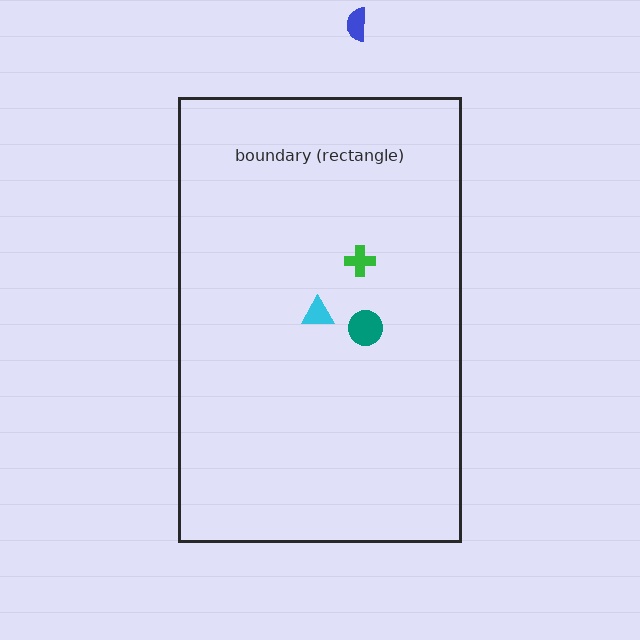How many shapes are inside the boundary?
3 inside, 1 outside.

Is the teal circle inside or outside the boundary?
Inside.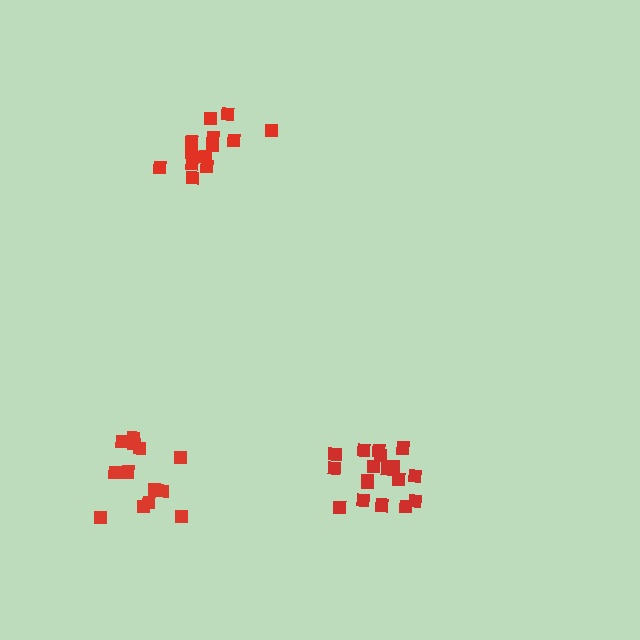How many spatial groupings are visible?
There are 3 spatial groupings.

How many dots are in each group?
Group 1: 14 dots, Group 2: 13 dots, Group 3: 18 dots (45 total).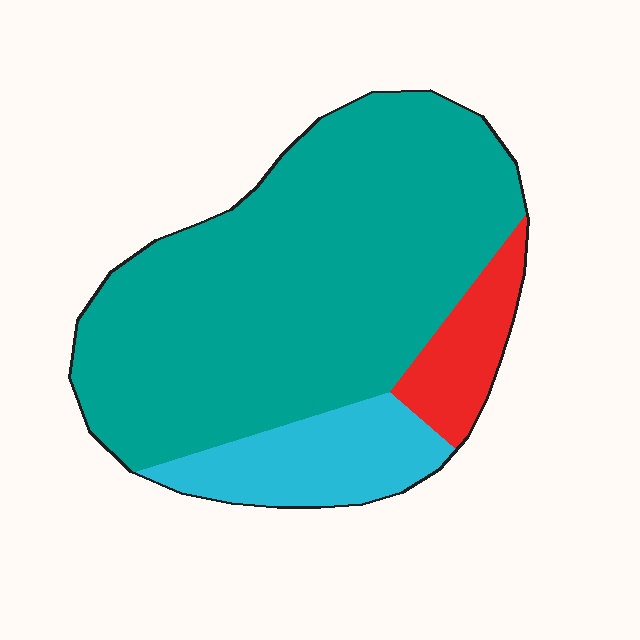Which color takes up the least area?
Red, at roughly 10%.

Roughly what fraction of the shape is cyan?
Cyan takes up about one sixth (1/6) of the shape.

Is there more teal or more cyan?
Teal.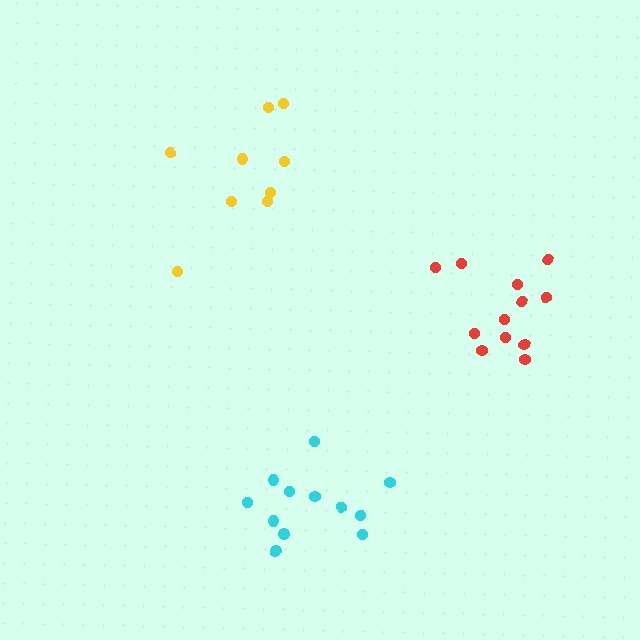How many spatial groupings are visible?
There are 3 spatial groupings.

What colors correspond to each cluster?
The clusters are colored: cyan, yellow, red.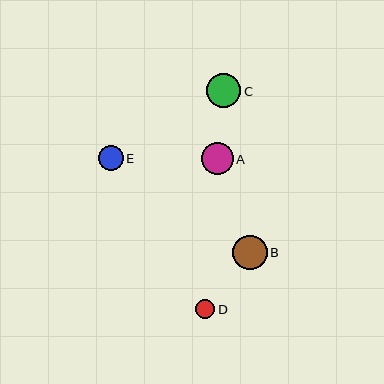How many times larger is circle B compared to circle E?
Circle B is approximately 1.4 times the size of circle E.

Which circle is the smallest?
Circle D is the smallest with a size of approximately 19 pixels.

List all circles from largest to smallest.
From largest to smallest: B, C, A, E, D.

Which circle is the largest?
Circle B is the largest with a size of approximately 34 pixels.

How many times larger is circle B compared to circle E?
Circle B is approximately 1.4 times the size of circle E.